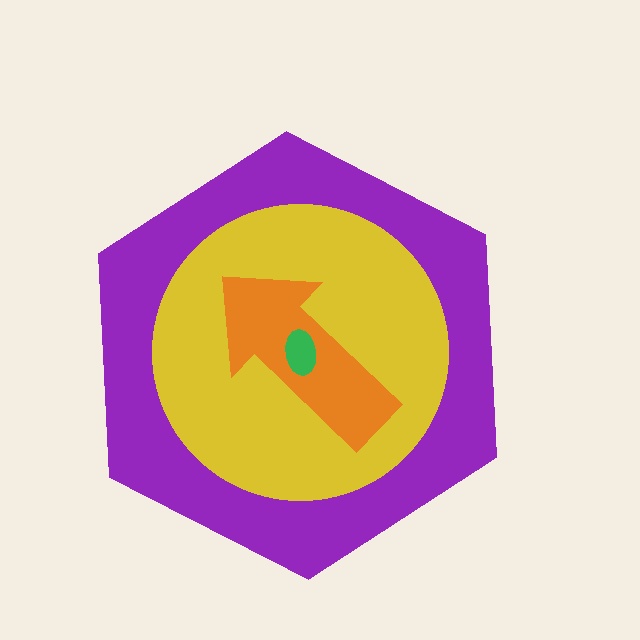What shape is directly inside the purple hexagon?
The yellow circle.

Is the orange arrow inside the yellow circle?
Yes.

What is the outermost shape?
The purple hexagon.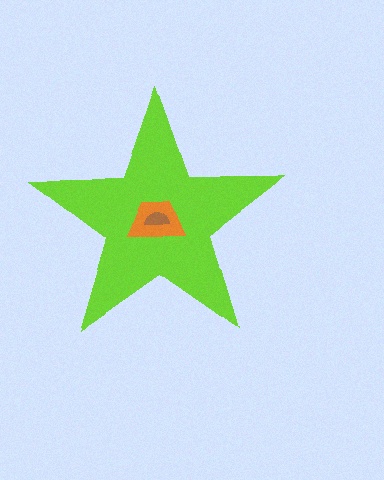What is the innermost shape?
The brown semicircle.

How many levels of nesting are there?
3.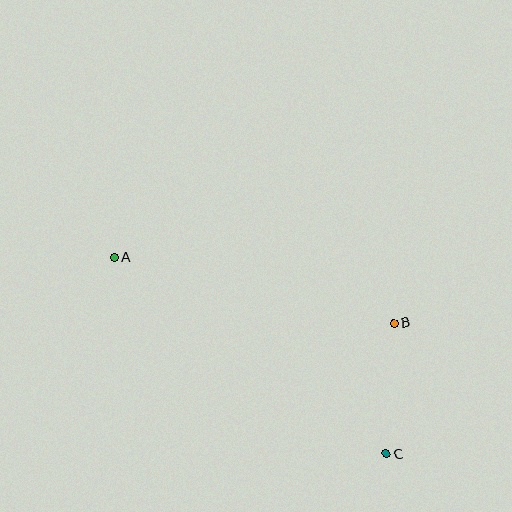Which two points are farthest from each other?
Points A and C are farthest from each other.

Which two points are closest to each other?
Points B and C are closest to each other.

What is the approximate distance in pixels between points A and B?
The distance between A and B is approximately 287 pixels.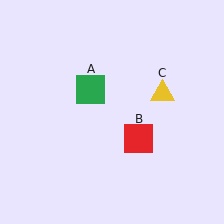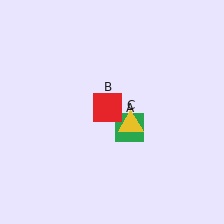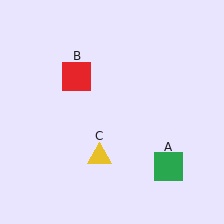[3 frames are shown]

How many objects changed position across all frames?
3 objects changed position: green square (object A), red square (object B), yellow triangle (object C).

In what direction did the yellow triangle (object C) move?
The yellow triangle (object C) moved down and to the left.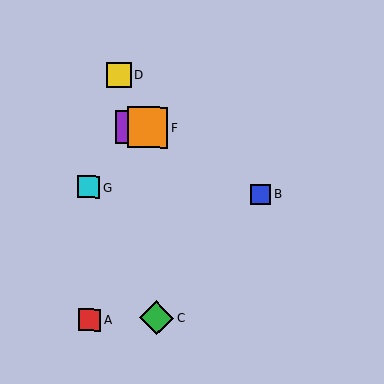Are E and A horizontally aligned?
No, E is at y≈127 and A is at y≈320.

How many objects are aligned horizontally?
2 objects (E, F) are aligned horizontally.